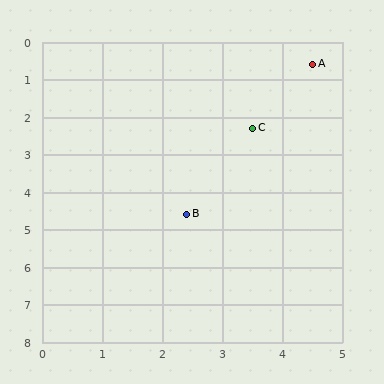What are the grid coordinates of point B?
Point B is at approximately (2.4, 4.6).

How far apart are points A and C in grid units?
Points A and C are about 2.0 grid units apart.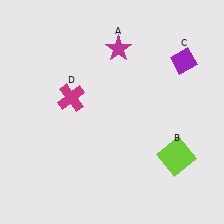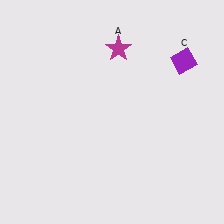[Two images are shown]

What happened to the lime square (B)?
The lime square (B) was removed in Image 2. It was in the bottom-right area of Image 1.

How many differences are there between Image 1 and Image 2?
There are 2 differences between the two images.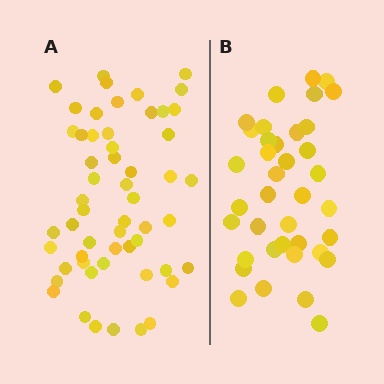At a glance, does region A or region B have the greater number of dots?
Region A (the left region) has more dots.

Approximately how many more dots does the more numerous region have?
Region A has approximately 15 more dots than region B.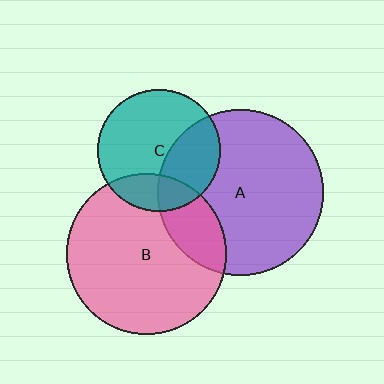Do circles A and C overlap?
Yes.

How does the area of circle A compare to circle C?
Approximately 1.8 times.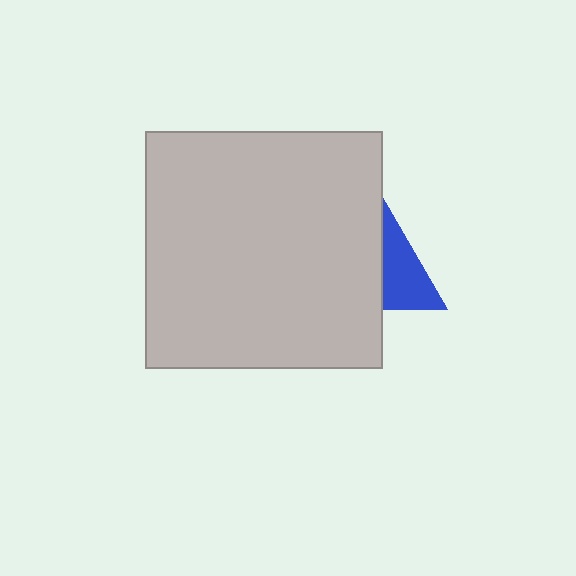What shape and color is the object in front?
The object in front is a light gray square.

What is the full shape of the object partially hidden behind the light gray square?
The partially hidden object is a blue triangle.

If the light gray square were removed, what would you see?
You would see the complete blue triangle.